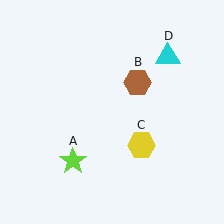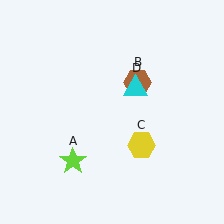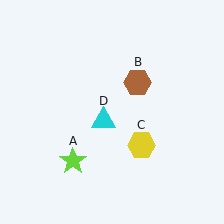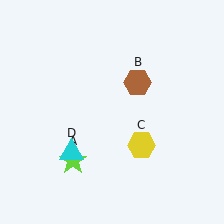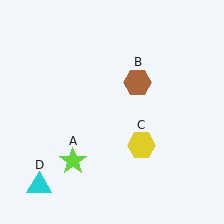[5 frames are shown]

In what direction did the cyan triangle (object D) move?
The cyan triangle (object D) moved down and to the left.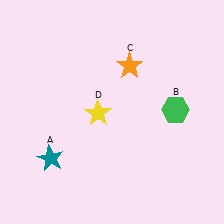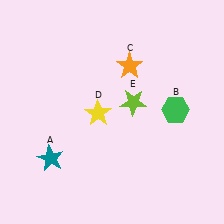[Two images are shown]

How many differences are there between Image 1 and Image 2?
There is 1 difference between the two images.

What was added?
A lime star (E) was added in Image 2.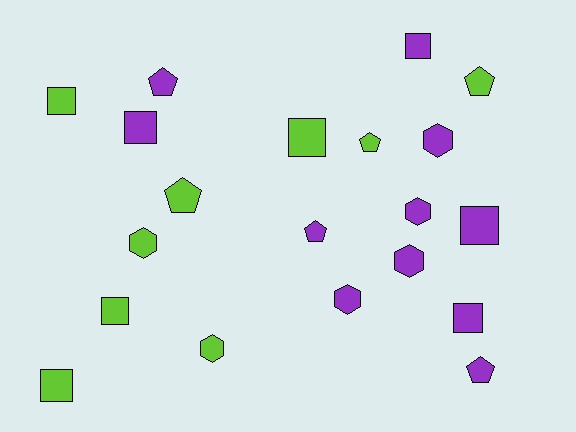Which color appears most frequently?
Purple, with 11 objects.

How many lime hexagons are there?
There are 2 lime hexagons.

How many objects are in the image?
There are 20 objects.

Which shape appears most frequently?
Square, with 8 objects.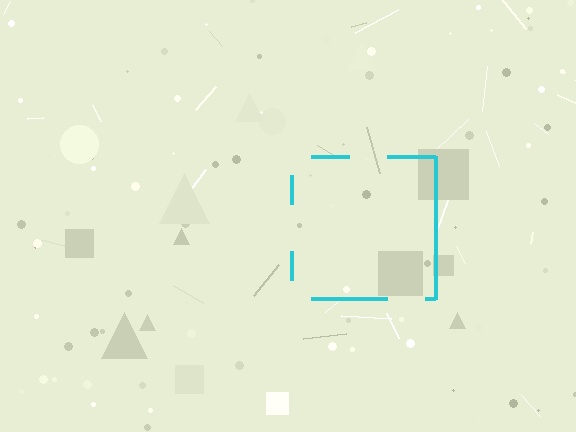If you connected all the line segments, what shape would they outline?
They would outline a square.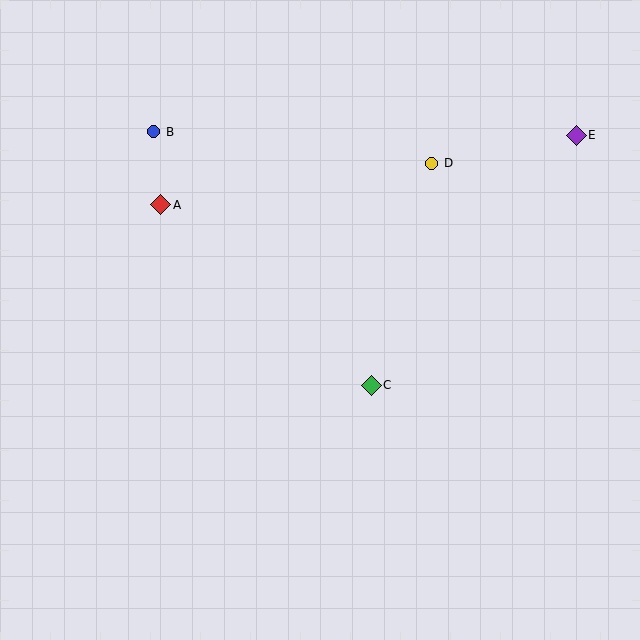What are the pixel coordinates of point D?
Point D is at (432, 163).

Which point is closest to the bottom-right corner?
Point C is closest to the bottom-right corner.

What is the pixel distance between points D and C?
The distance between D and C is 230 pixels.